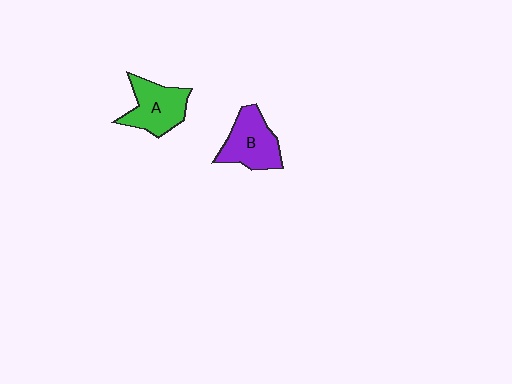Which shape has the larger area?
Shape B (purple).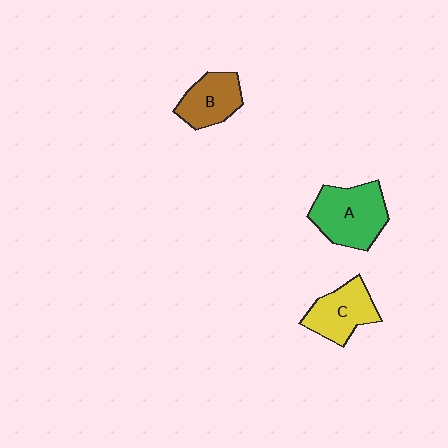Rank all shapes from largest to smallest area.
From largest to smallest: A (green), C (yellow), B (brown).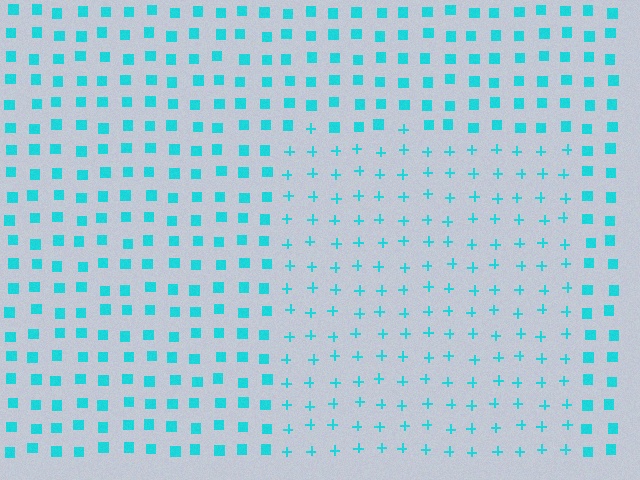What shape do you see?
I see a rectangle.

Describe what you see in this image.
The image is filled with small cyan elements arranged in a uniform grid. A rectangle-shaped region contains plus signs, while the surrounding area contains squares. The boundary is defined purely by the change in element shape.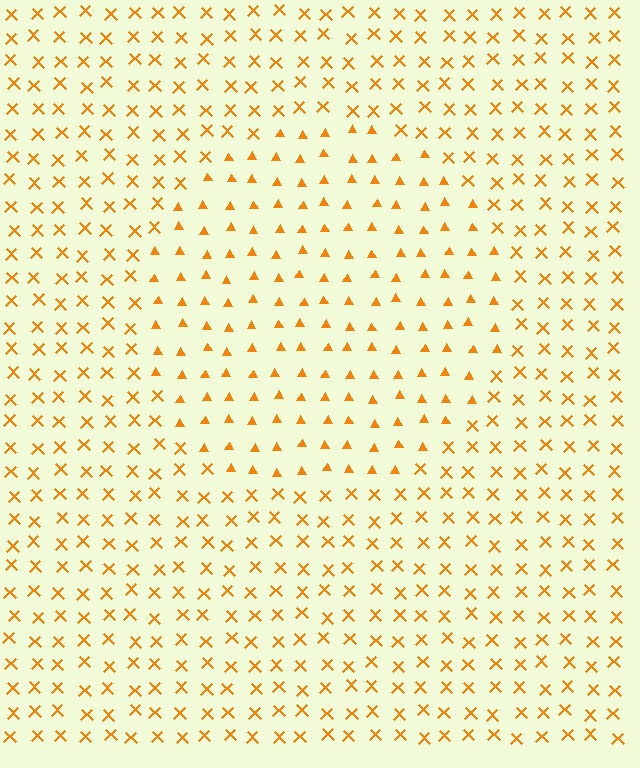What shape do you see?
I see a circle.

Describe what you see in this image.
The image is filled with small orange elements arranged in a uniform grid. A circle-shaped region contains triangles, while the surrounding area contains X marks. The boundary is defined purely by the change in element shape.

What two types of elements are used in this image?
The image uses triangles inside the circle region and X marks outside it.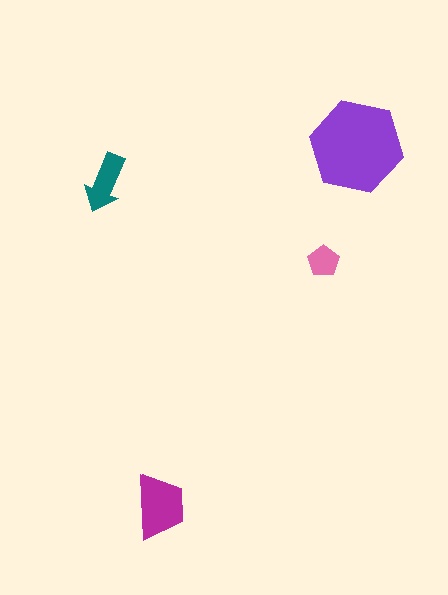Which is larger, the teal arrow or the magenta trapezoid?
The magenta trapezoid.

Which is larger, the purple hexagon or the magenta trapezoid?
The purple hexagon.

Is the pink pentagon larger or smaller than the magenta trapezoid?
Smaller.